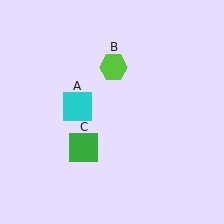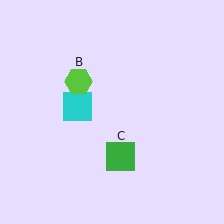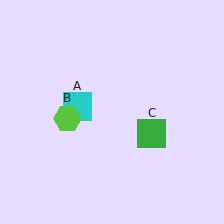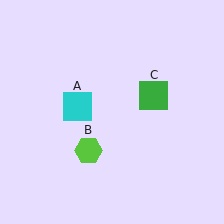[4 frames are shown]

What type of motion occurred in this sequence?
The lime hexagon (object B), green square (object C) rotated counterclockwise around the center of the scene.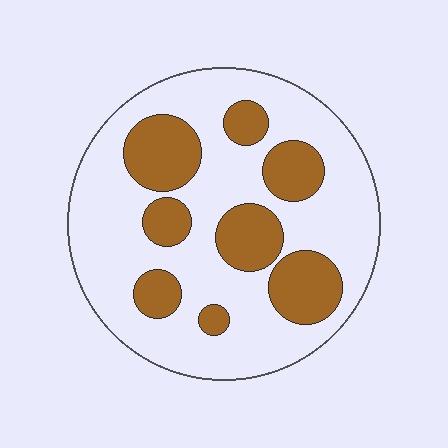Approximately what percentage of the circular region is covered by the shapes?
Approximately 30%.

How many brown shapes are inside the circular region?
8.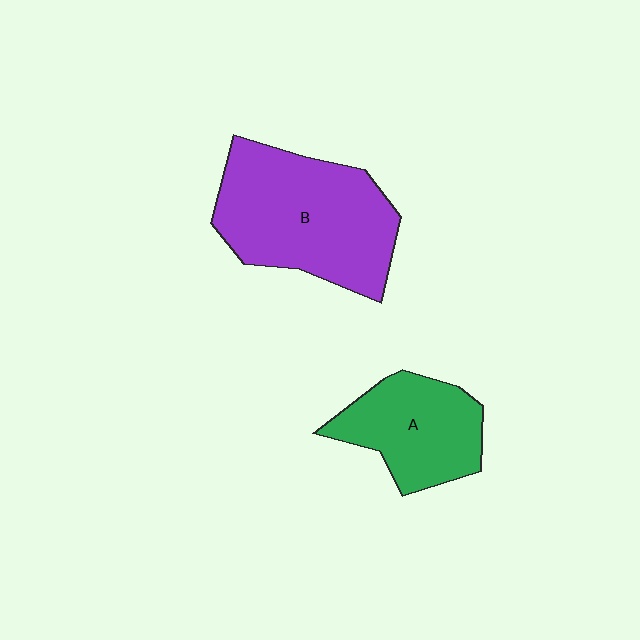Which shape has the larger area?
Shape B (purple).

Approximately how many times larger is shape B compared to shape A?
Approximately 1.6 times.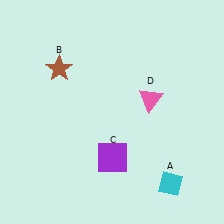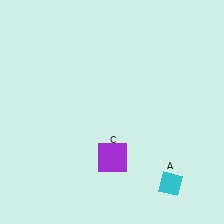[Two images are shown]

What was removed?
The brown star (B), the pink triangle (D) were removed in Image 2.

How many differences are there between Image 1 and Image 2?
There are 2 differences between the two images.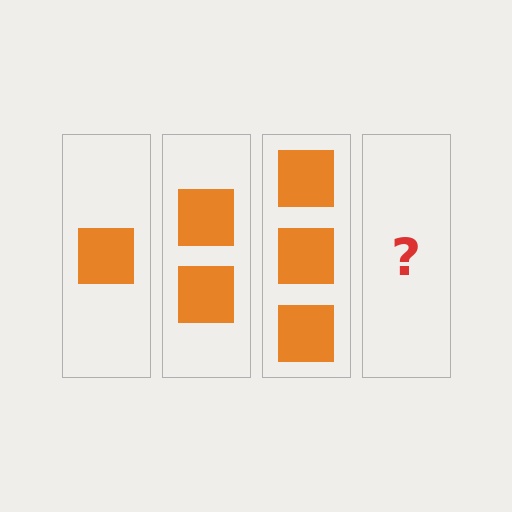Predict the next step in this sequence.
The next step is 4 squares.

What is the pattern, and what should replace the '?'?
The pattern is that each step adds one more square. The '?' should be 4 squares.